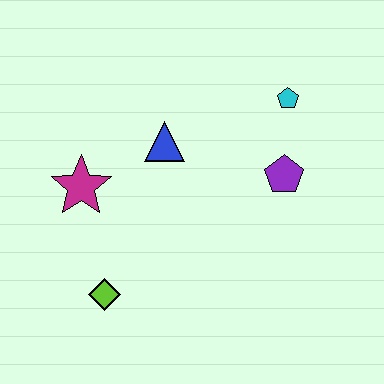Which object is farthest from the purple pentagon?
The lime diamond is farthest from the purple pentagon.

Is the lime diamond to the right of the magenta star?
Yes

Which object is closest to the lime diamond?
The magenta star is closest to the lime diamond.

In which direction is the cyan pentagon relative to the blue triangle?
The cyan pentagon is to the right of the blue triangle.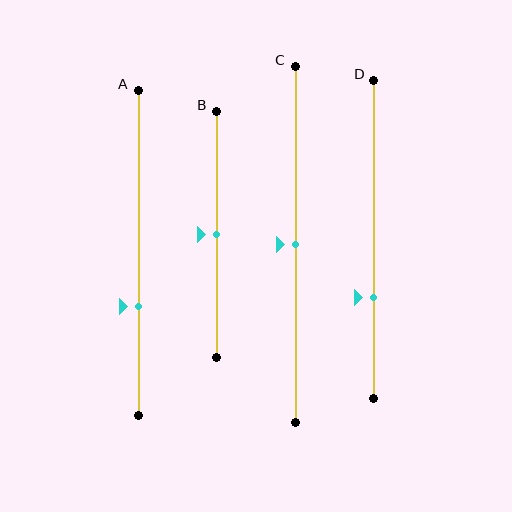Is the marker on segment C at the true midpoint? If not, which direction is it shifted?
Yes, the marker on segment C is at the true midpoint.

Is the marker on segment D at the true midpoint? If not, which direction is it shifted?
No, the marker on segment D is shifted downward by about 18% of the segment length.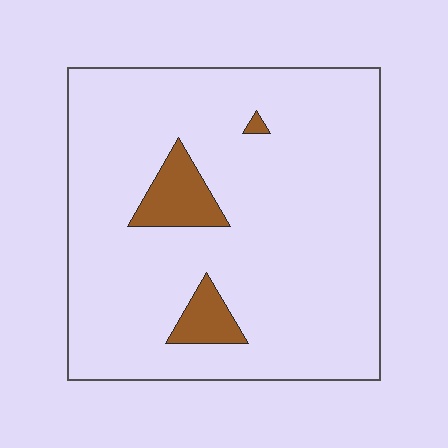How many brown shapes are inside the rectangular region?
3.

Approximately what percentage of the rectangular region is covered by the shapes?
Approximately 10%.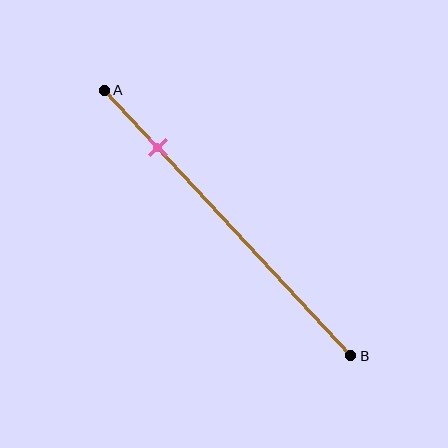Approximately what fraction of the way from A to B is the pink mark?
The pink mark is approximately 20% of the way from A to B.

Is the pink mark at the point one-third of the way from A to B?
No, the mark is at about 20% from A, not at the 33% one-third point.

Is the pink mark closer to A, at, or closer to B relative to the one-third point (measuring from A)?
The pink mark is closer to point A than the one-third point of segment AB.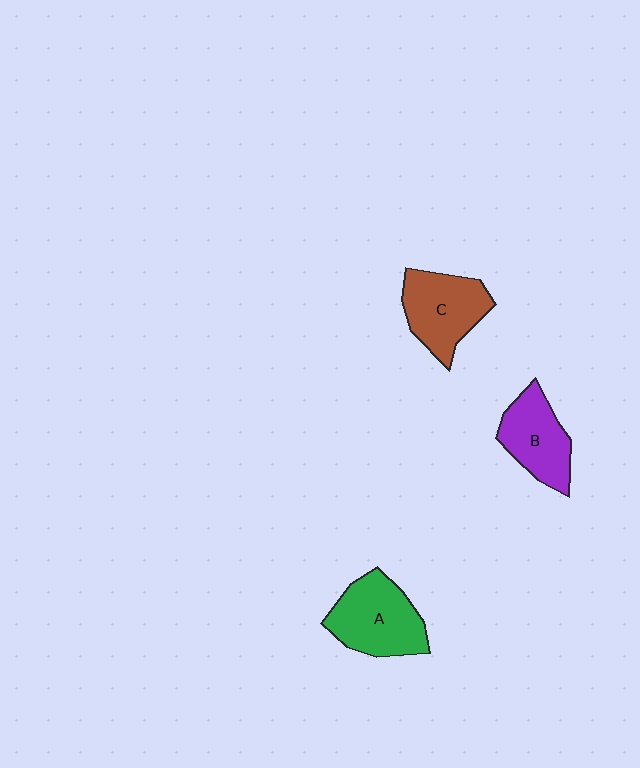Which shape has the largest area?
Shape A (green).